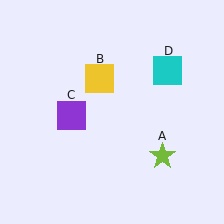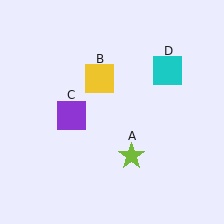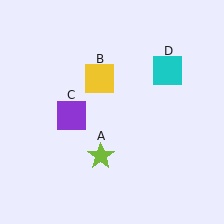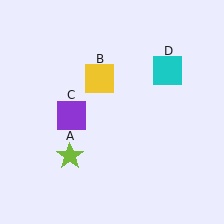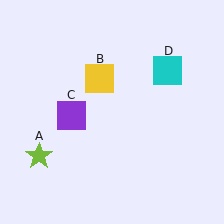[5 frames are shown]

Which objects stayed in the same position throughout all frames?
Yellow square (object B) and purple square (object C) and cyan square (object D) remained stationary.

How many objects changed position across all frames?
1 object changed position: lime star (object A).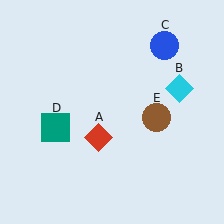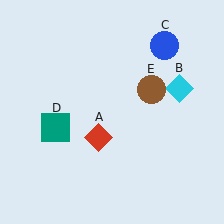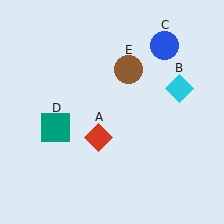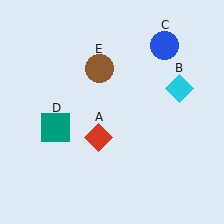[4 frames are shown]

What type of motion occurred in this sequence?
The brown circle (object E) rotated counterclockwise around the center of the scene.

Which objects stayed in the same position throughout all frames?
Red diamond (object A) and cyan diamond (object B) and blue circle (object C) and teal square (object D) remained stationary.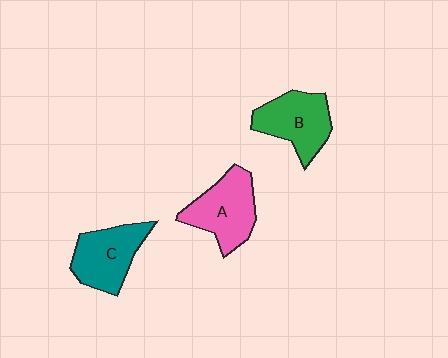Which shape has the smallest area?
Shape B (green).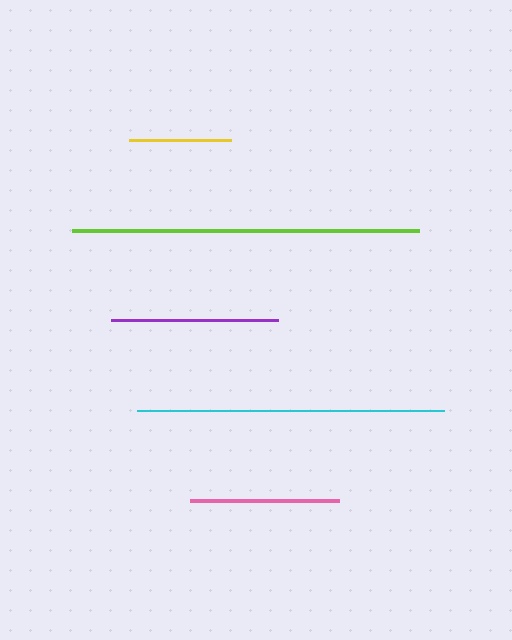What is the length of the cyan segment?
The cyan segment is approximately 307 pixels long.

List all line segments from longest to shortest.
From longest to shortest: lime, cyan, purple, pink, yellow.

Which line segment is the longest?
The lime line is the longest at approximately 347 pixels.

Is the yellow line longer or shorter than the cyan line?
The cyan line is longer than the yellow line.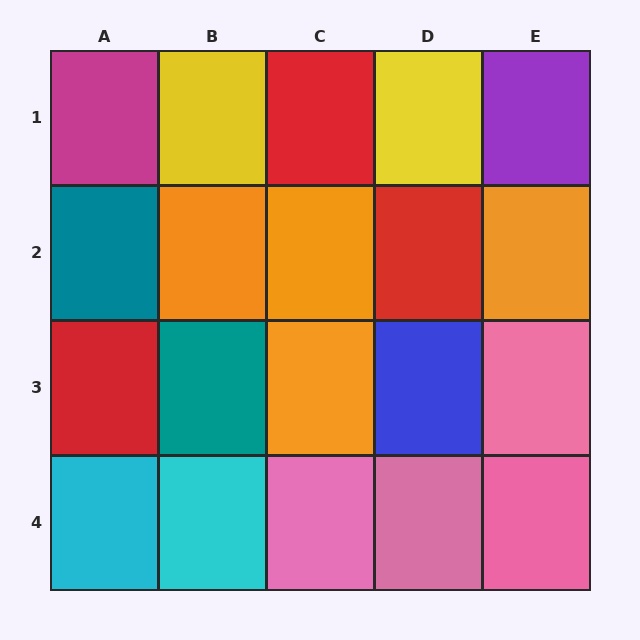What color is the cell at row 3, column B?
Teal.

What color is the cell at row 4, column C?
Pink.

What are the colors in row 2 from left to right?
Teal, orange, orange, red, orange.